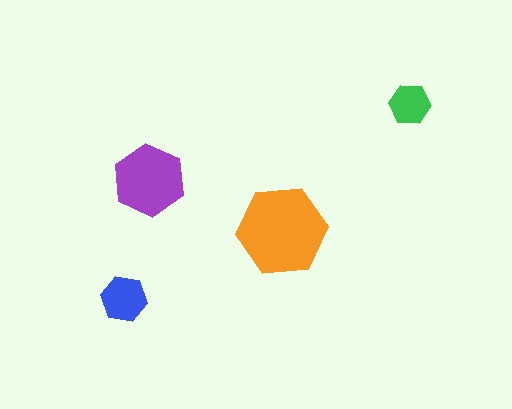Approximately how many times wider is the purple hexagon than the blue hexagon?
About 1.5 times wider.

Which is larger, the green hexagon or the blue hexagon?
The blue one.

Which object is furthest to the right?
The green hexagon is rightmost.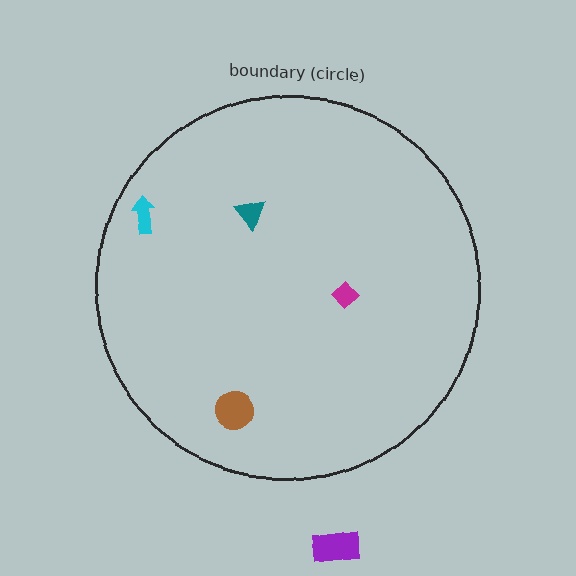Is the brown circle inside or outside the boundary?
Inside.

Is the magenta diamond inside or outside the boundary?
Inside.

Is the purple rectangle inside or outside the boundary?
Outside.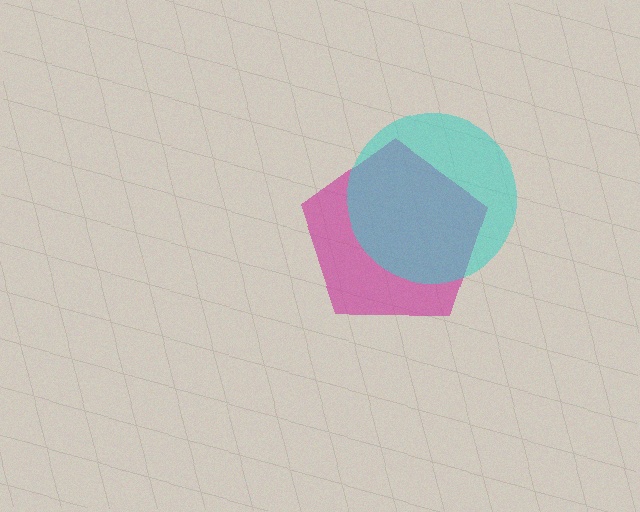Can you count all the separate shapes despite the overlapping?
Yes, there are 2 separate shapes.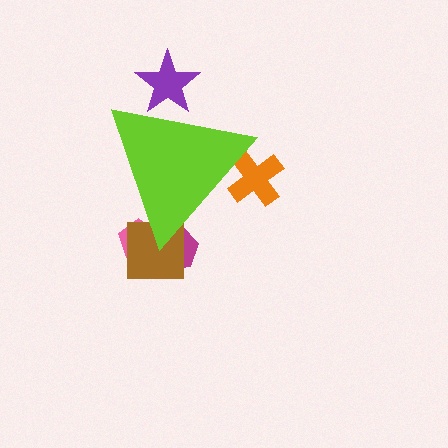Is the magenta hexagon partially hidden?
Yes, the magenta hexagon is partially hidden behind the lime triangle.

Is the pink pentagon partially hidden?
Yes, the pink pentagon is partially hidden behind the lime triangle.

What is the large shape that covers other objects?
A lime triangle.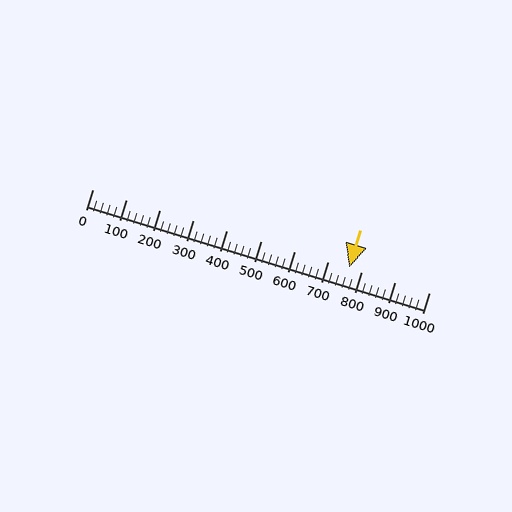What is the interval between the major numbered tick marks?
The major tick marks are spaced 100 units apart.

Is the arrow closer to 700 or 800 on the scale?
The arrow is closer to 800.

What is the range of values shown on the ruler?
The ruler shows values from 0 to 1000.